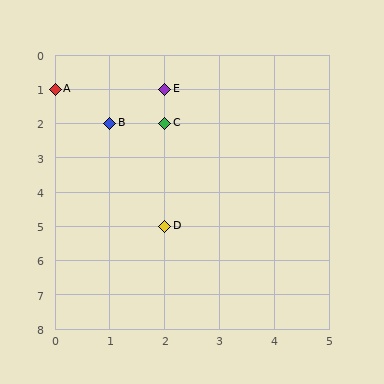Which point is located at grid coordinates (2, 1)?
Point E is at (2, 1).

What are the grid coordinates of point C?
Point C is at grid coordinates (2, 2).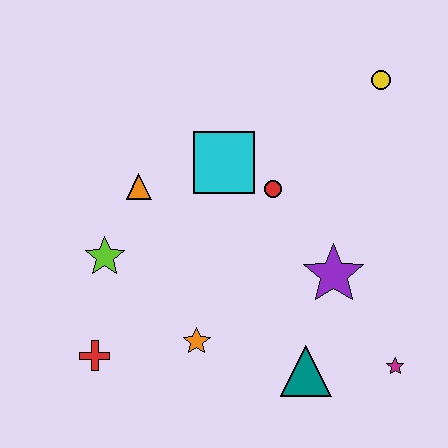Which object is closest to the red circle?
The cyan square is closest to the red circle.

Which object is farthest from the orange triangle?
The magenta star is farthest from the orange triangle.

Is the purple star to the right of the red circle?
Yes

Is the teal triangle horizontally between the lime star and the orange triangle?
No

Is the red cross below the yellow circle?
Yes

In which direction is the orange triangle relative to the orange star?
The orange triangle is above the orange star.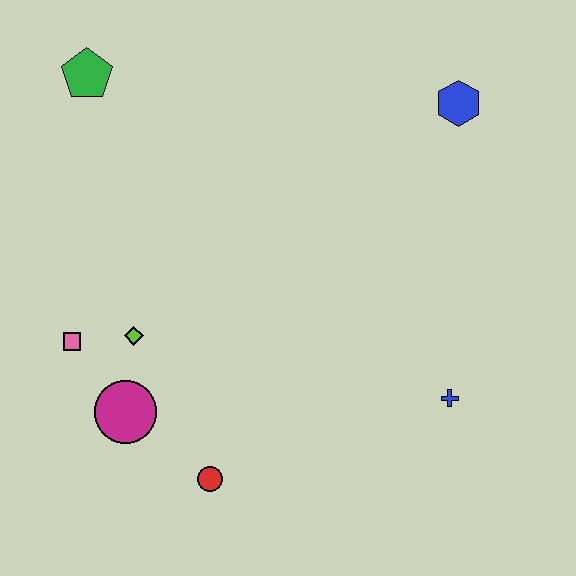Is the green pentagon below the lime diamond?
No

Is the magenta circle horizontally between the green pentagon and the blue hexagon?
Yes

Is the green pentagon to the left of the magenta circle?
Yes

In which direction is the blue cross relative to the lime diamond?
The blue cross is to the right of the lime diamond.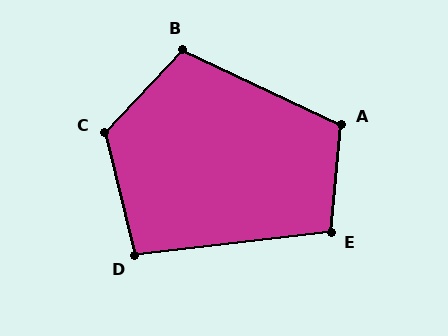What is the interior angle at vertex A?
Approximately 110 degrees (obtuse).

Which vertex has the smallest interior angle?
D, at approximately 97 degrees.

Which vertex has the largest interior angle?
C, at approximately 123 degrees.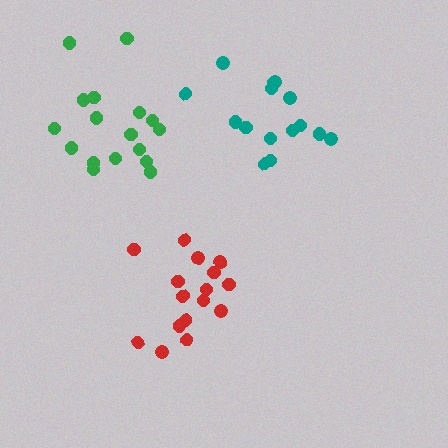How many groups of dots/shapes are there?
There are 3 groups.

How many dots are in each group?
Group 1: 16 dots, Group 2: 15 dots, Group 3: 17 dots (48 total).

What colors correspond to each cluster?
The clusters are colored: red, teal, green.